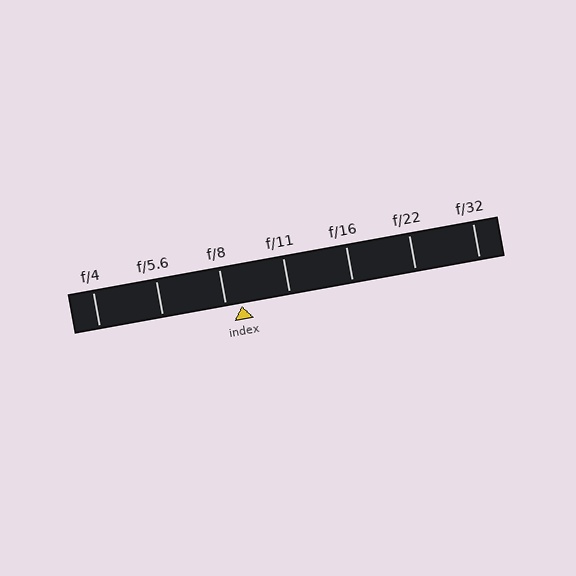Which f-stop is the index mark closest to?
The index mark is closest to f/8.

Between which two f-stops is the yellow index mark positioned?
The index mark is between f/8 and f/11.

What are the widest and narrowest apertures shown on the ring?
The widest aperture shown is f/4 and the narrowest is f/32.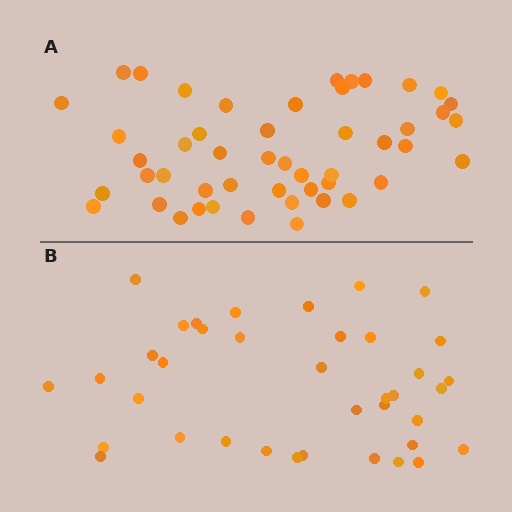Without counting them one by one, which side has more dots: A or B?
Region A (the top region) has more dots.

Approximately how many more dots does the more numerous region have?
Region A has roughly 12 or so more dots than region B.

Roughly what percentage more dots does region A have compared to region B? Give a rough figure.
About 30% more.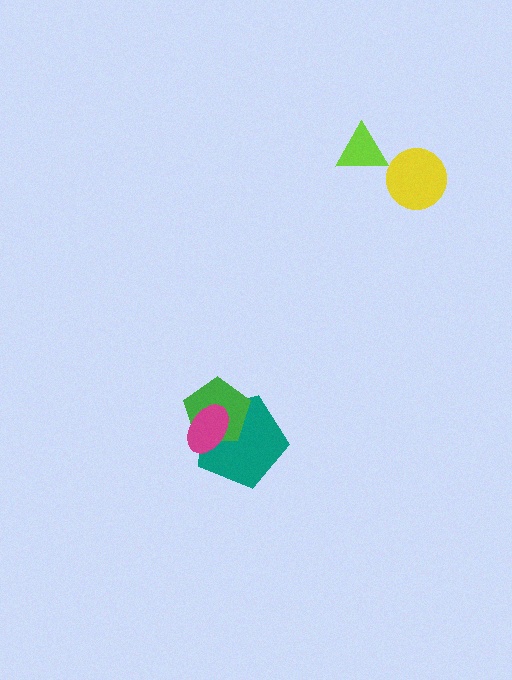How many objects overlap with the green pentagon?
2 objects overlap with the green pentagon.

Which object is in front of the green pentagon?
The magenta ellipse is in front of the green pentagon.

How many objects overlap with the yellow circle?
0 objects overlap with the yellow circle.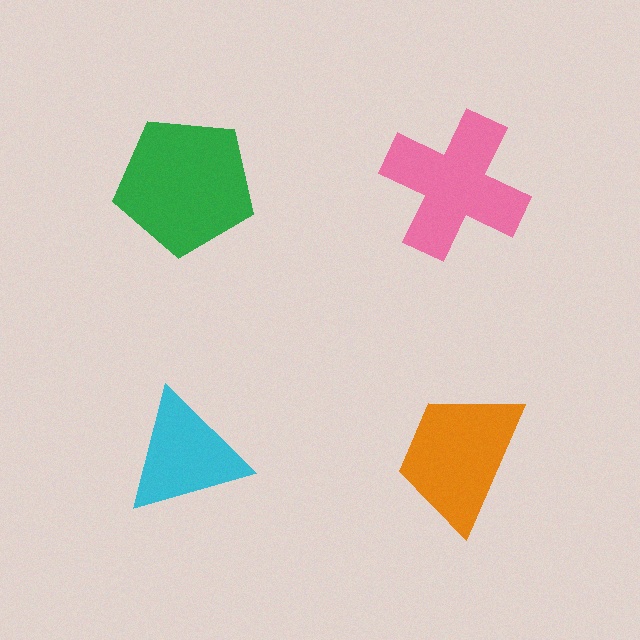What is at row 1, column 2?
A pink cross.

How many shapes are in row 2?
2 shapes.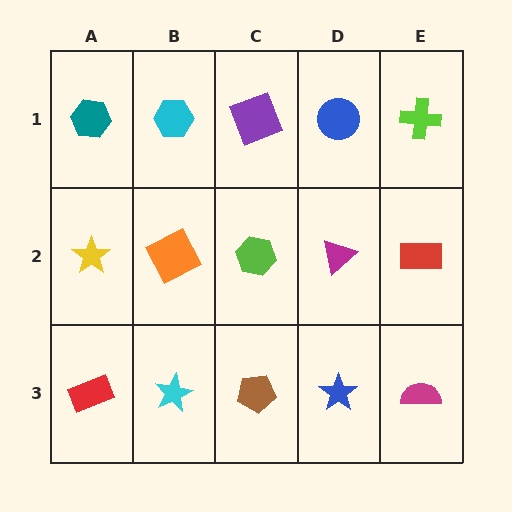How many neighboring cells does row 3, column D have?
3.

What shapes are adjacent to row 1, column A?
A yellow star (row 2, column A), a cyan hexagon (row 1, column B).